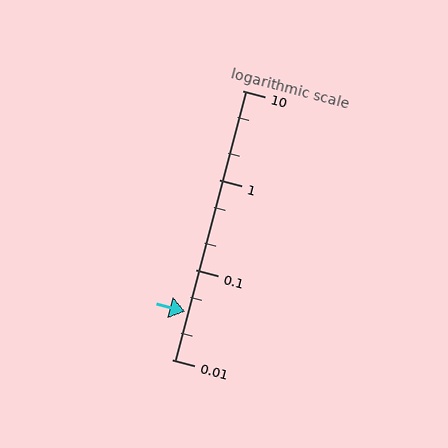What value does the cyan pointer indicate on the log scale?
The pointer indicates approximately 0.034.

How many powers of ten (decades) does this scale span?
The scale spans 3 decades, from 0.01 to 10.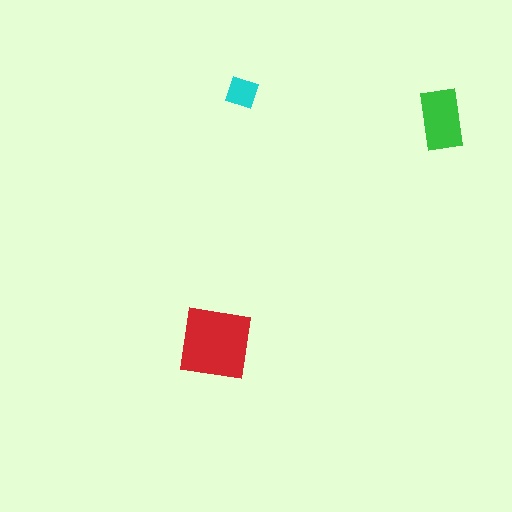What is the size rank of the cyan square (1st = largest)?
3rd.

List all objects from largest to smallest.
The red square, the green rectangle, the cyan square.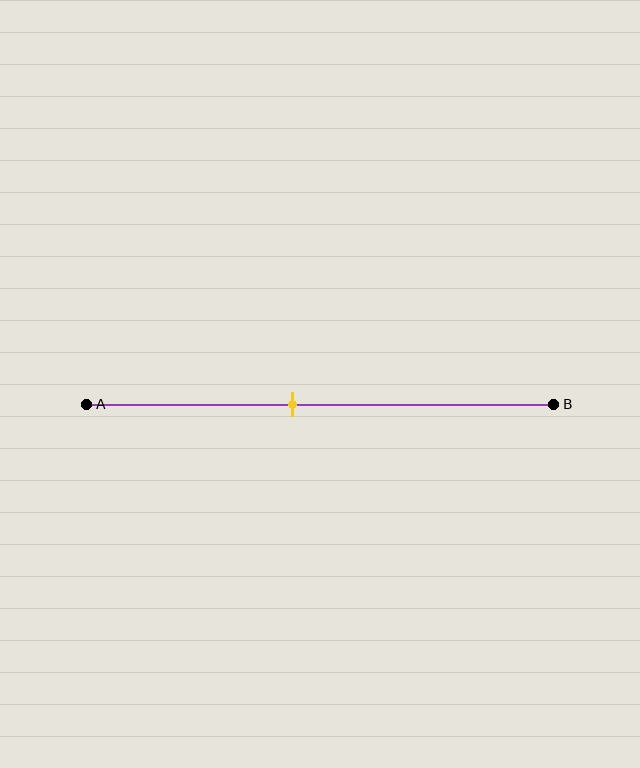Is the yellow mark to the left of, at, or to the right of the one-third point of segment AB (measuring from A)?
The yellow mark is to the right of the one-third point of segment AB.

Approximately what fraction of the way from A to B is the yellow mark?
The yellow mark is approximately 45% of the way from A to B.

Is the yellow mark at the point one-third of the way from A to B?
No, the mark is at about 45% from A, not at the 33% one-third point.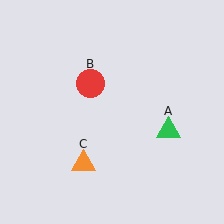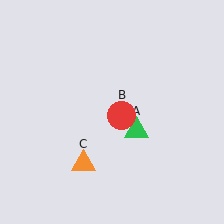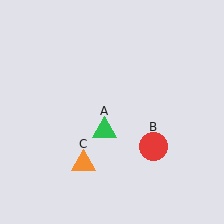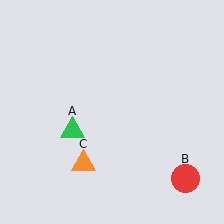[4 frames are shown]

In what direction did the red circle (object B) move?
The red circle (object B) moved down and to the right.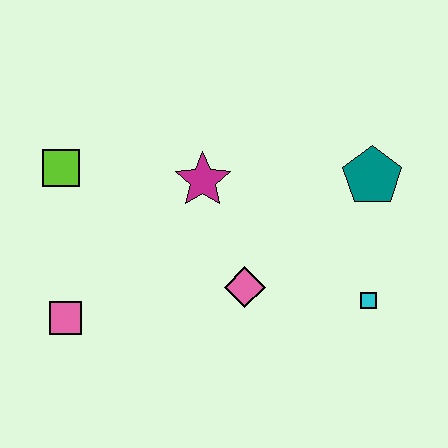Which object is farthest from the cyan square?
The lime square is farthest from the cyan square.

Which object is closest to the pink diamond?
The magenta star is closest to the pink diamond.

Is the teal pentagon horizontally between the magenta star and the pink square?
No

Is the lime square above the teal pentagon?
Yes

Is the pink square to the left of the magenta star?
Yes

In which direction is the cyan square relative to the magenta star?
The cyan square is to the right of the magenta star.